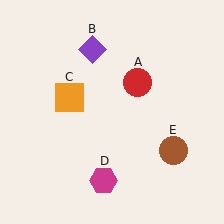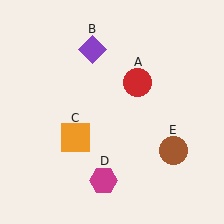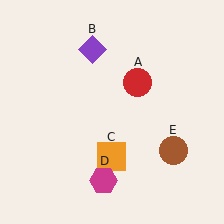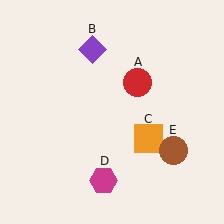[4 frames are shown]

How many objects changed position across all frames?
1 object changed position: orange square (object C).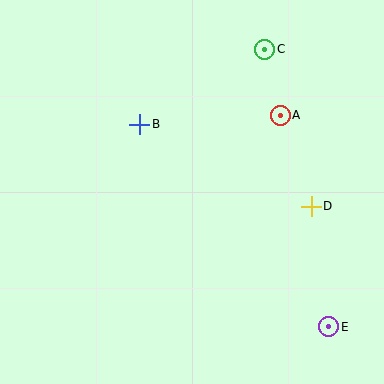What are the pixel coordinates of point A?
Point A is at (280, 115).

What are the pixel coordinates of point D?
Point D is at (311, 206).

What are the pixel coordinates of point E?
Point E is at (329, 327).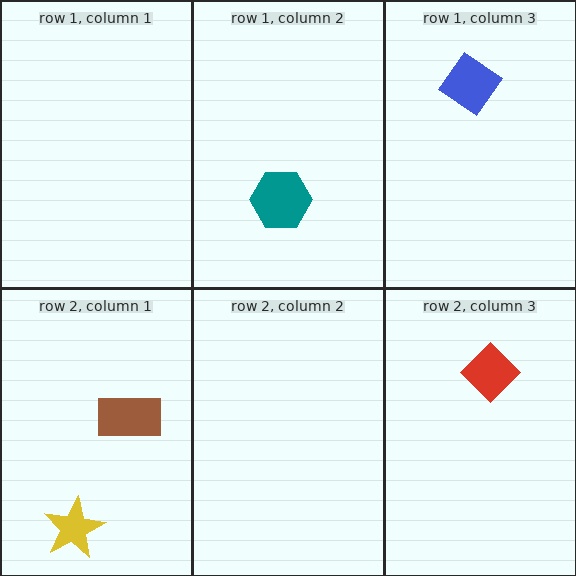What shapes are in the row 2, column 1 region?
The yellow star, the brown rectangle.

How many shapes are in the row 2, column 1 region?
2.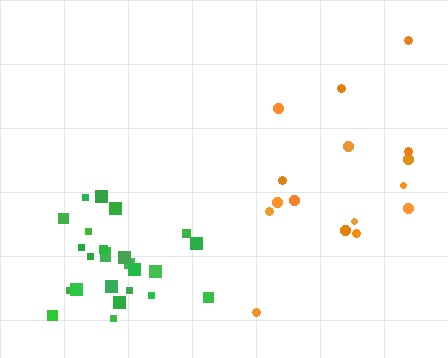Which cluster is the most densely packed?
Green.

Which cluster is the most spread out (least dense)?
Orange.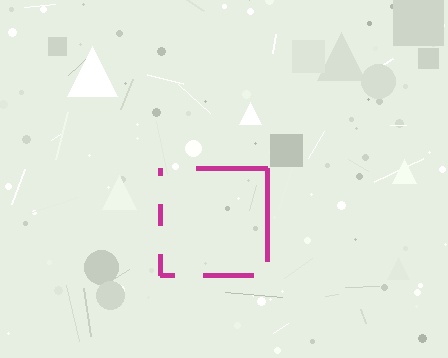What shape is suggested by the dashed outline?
The dashed outline suggests a square.